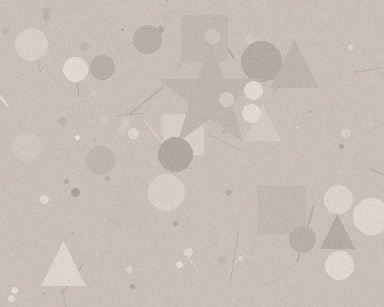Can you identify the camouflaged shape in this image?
The camouflaged shape is a star.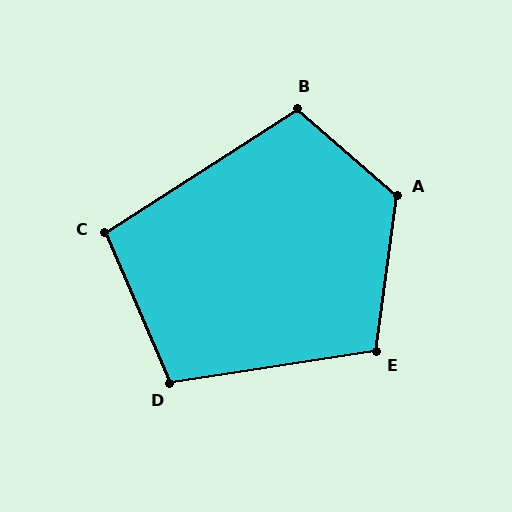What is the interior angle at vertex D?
Approximately 105 degrees (obtuse).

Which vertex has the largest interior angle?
A, at approximately 124 degrees.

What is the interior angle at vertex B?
Approximately 106 degrees (obtuse).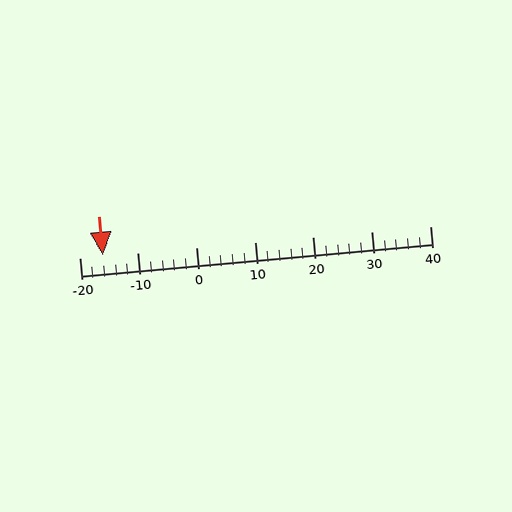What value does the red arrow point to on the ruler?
The red arrow points to approximately -16.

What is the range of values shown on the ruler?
The ruler shows values from -20 to 40.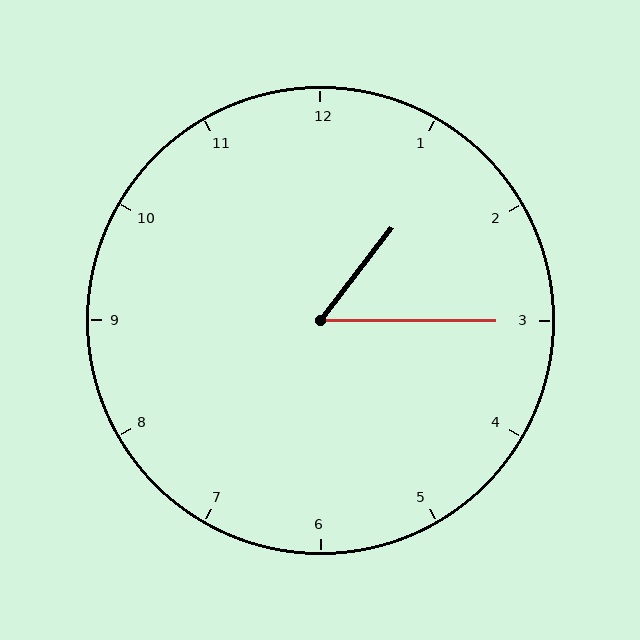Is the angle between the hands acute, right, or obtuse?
It is acute.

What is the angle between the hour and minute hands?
Approximately 52 degrees.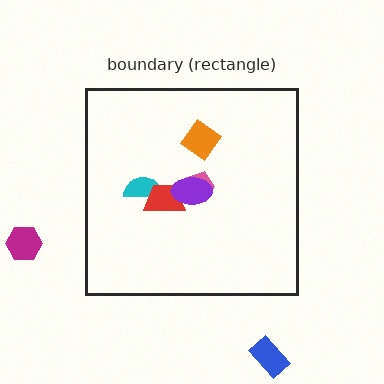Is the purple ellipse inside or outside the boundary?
Inside.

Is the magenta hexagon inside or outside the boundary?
Outside.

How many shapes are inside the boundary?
5 inside, 2 outside.